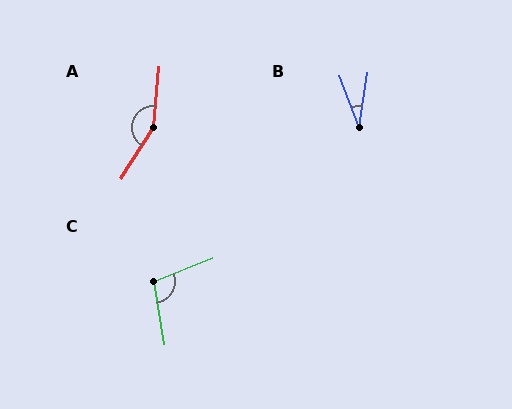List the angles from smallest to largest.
B (30°), C (102°), A (153°).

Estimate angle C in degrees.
Approximately 102 degrees.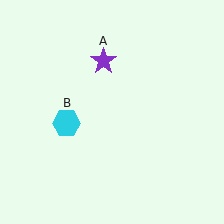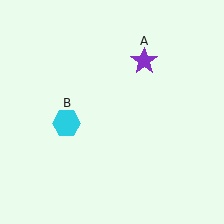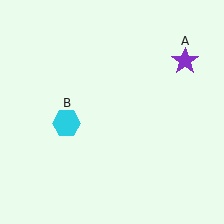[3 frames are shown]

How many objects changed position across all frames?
1 object changed position: purple star (object A).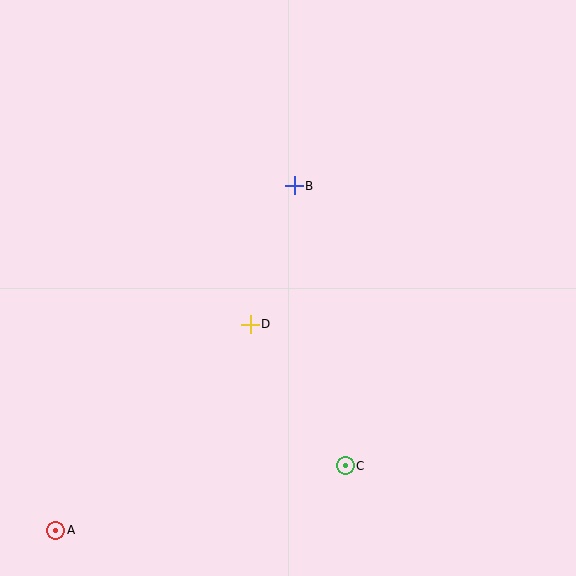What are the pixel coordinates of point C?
Point C is at (345, 466).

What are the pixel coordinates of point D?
Point D is at (250, 324).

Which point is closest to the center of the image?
Point D at (250, 324) is closest to the center.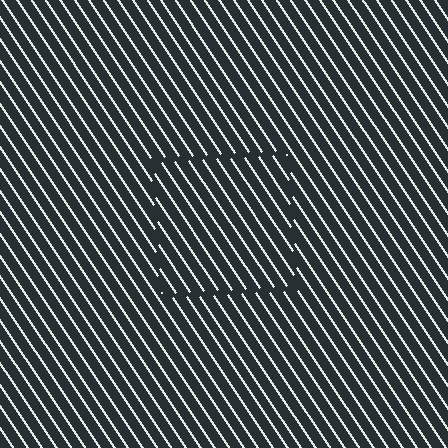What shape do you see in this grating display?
An illusory square. The interior of the shape contains the same grating, shifted by half a period — the contour is defined by the phase discontinuity where line-ends from the inner and outer gratings abut.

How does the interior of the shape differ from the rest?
The interior of the shape contains the same grating, shifted by half a period — the contour is defined by the phase discontinuity where line-ends from the inner and outer gratings abut.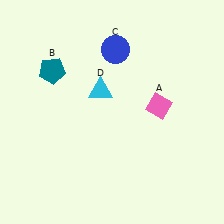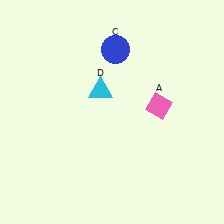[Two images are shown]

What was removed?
The teal pentagon (B) was removed in Image 2.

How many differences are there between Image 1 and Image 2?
There is 1 difference between the two images.